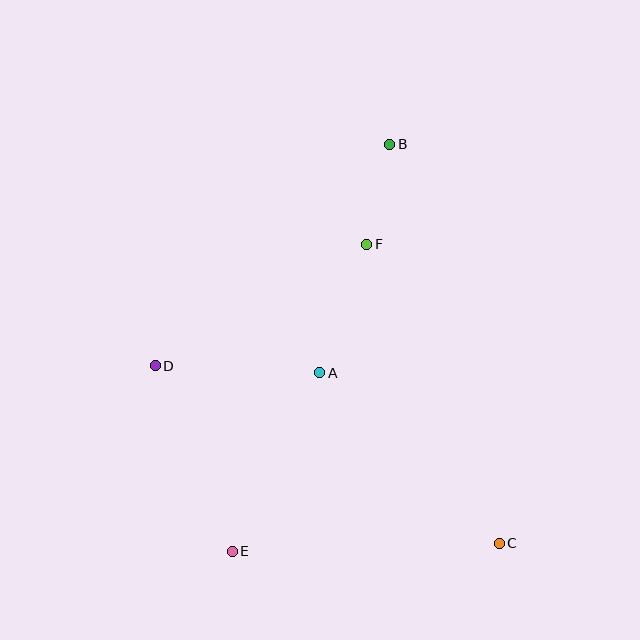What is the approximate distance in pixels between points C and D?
The distance between C and D is approximately 387 pixels.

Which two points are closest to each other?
Points B and F are closest to each other.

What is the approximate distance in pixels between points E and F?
The distance between E and F is approximately 335 pixels.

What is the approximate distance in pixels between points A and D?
The distance between A and D is approximately 165 pixels.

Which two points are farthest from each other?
Points B and E are farthest from each other.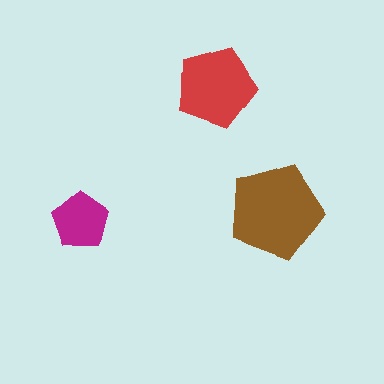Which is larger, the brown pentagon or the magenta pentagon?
The brown one.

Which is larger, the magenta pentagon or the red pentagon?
The red one.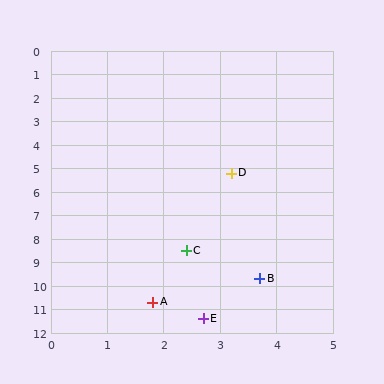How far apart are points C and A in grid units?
Points C and A are about 2.3 grid units apart.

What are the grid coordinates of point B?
Point B is at approximately (3.7, 9.7).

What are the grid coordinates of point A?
Point A is at approximately (1.8, 10.7).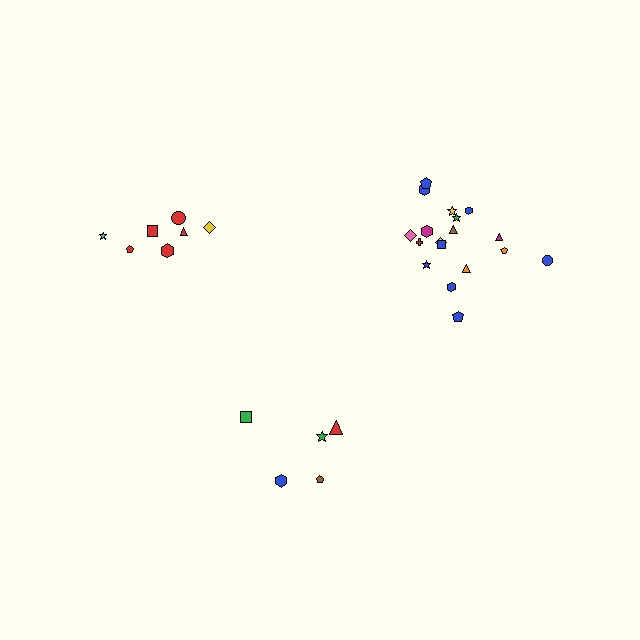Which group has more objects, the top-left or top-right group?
The top-right group.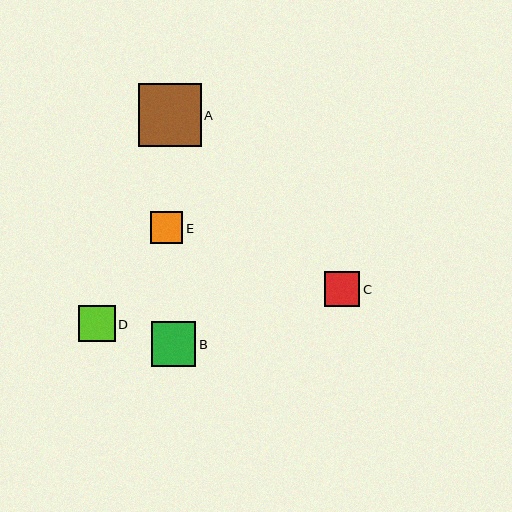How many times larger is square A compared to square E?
Square A is approximately 2.0 times the size of square E.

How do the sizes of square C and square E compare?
Square C and square E are approximately the same size.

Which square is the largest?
Square A is the largest with a size of approximately 63 pixels.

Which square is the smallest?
Square E is the smallest with a size of approximately 32 pixels.